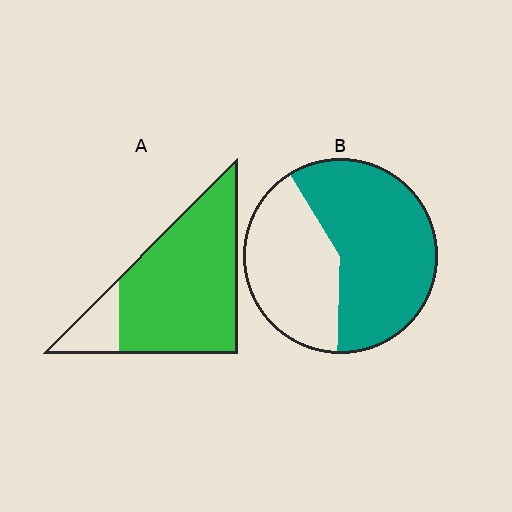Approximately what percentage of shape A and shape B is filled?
A is approximately 85% and B is approximately 60%.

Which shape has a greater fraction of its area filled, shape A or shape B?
Shape A.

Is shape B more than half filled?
Yes.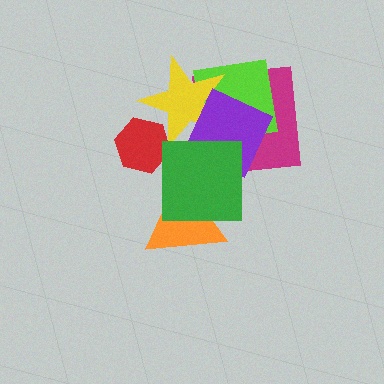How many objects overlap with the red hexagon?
1 object overlaps with the red hexagon.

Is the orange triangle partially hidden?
Yes, it is partially covered by another shape.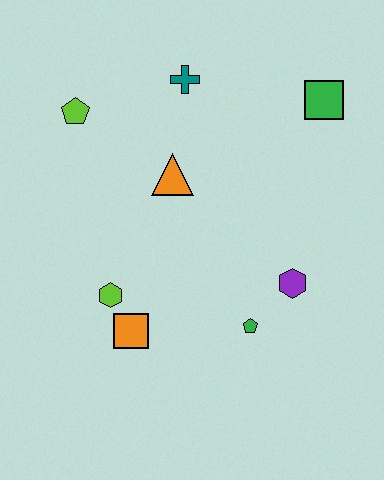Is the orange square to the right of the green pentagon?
No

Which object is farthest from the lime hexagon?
The green square is farthest from the lime hexagon.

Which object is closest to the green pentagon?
The purple hexagon is closest to the green pentagon.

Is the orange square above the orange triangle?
No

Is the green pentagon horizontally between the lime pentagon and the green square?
Yes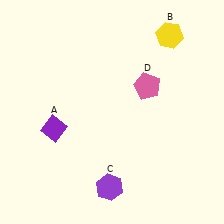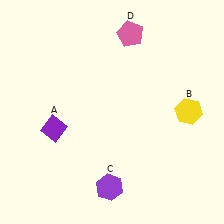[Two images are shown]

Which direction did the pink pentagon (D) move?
The pink pentagon (D) moved up.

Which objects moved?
The objects that moved are: the yellow hexagon (B), the pink pentagon (D).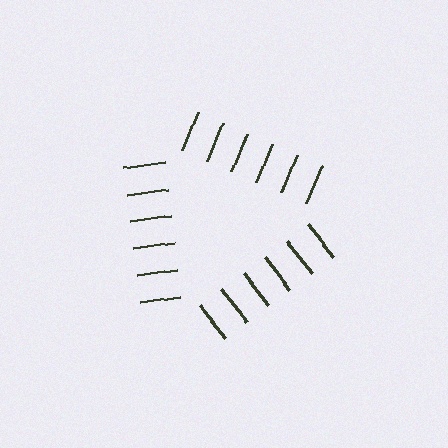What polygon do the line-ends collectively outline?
An illusory triangle — the line segments terminate on its edges but no continuous stroke is drawn.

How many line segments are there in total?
18 — 6 along each of the 3 edges.